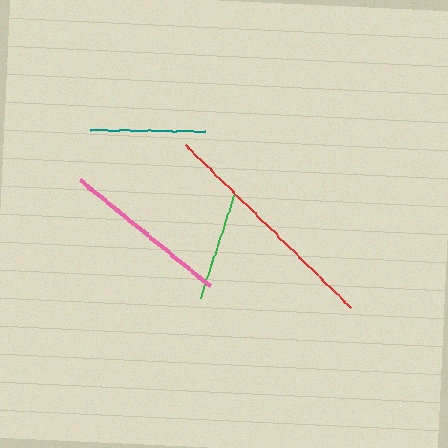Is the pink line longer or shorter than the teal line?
The pink line is longer than the teal line.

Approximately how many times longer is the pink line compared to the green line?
The pink line is approximately 1.6 times the length of the green line.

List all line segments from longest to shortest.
From longest to shortest: red, pink, teal, green.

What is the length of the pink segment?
The pink segment is approximately 168 pixels long.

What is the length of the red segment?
The red segment is approximately 233 pixels long.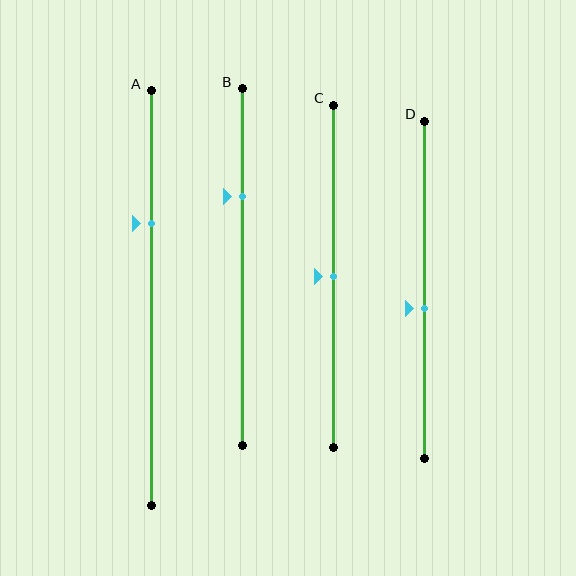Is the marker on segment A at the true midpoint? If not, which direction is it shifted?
No, the marker on segment A is shifted upward by about 18% of the segment length.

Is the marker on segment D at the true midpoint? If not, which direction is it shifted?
No, the marker on segment D is shifted downward by about 5% of the segment length.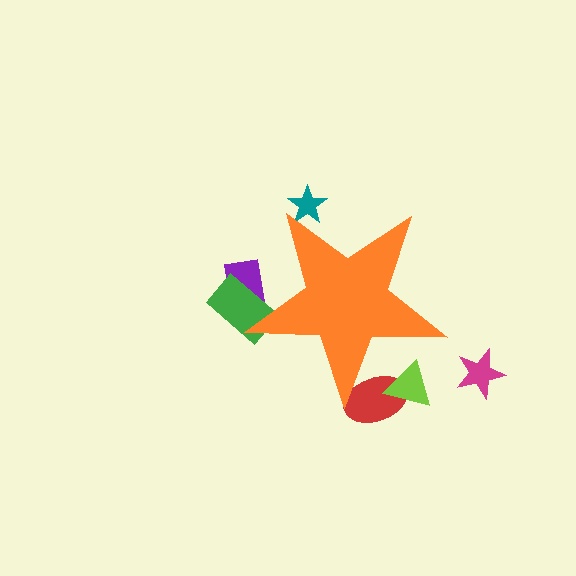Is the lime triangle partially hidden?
Yes, the lime triangle is partially hidden behind the orange star.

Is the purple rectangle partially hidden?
Yes, the purple rectangle is partially hidden behind the orange star.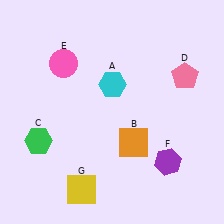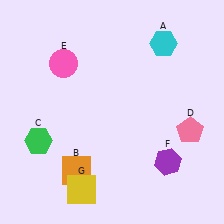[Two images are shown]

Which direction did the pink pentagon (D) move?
The pink pentagon (D) moved down.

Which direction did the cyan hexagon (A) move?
The cyan hexagon (A) moved right.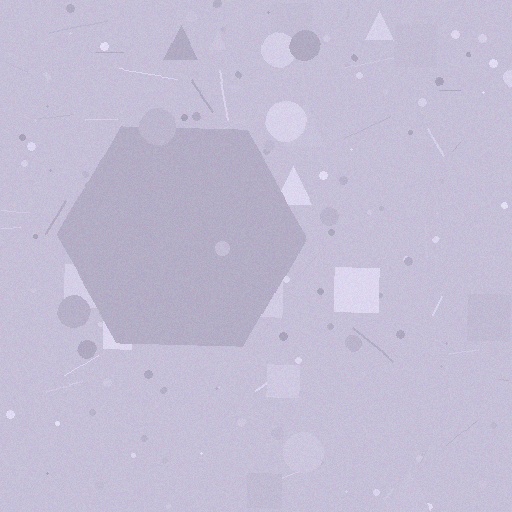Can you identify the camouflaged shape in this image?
The camouflaged shape is a hexagon.